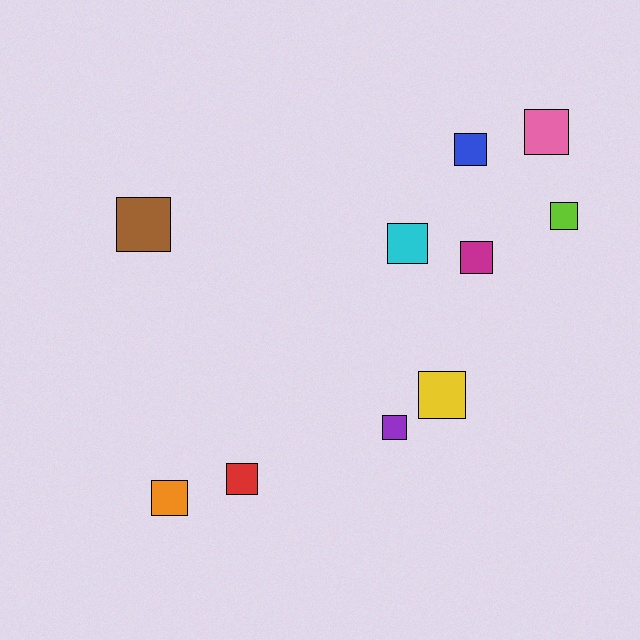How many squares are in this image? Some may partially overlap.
There are 10 squares.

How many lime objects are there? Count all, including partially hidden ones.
There is 1 lime object.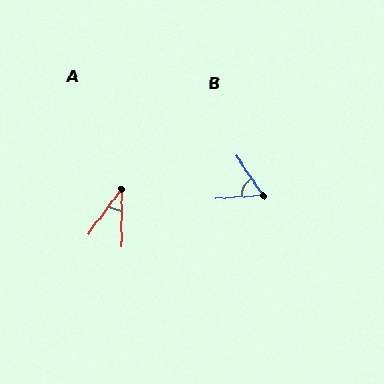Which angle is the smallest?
A, at approximately 36 degrees.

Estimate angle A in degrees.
Approximately 36 degrees.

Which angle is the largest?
B, at approximately 60 degrees.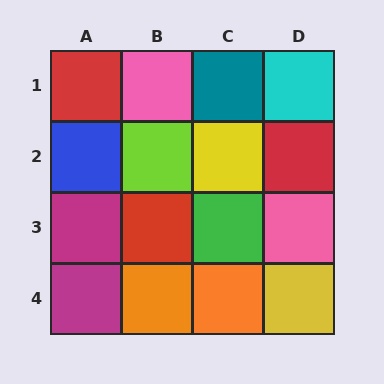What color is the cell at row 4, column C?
Orange.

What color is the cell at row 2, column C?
Yellow.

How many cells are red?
3 cells are red.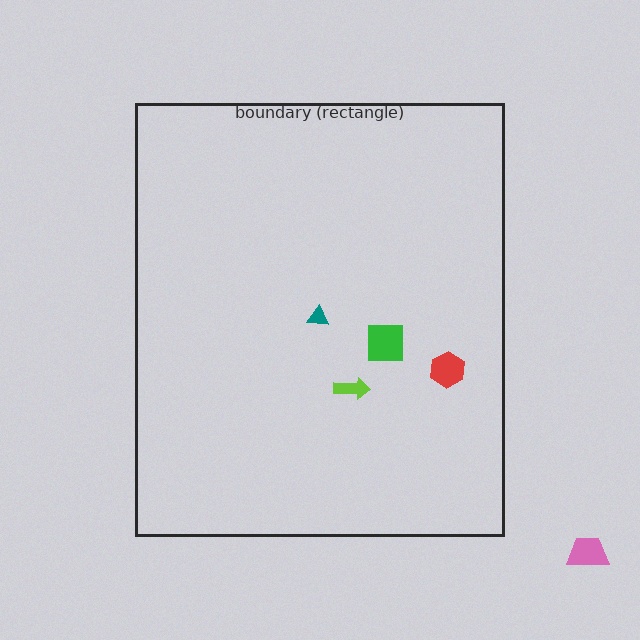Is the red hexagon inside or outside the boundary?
Inside.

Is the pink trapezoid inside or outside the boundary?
Outside.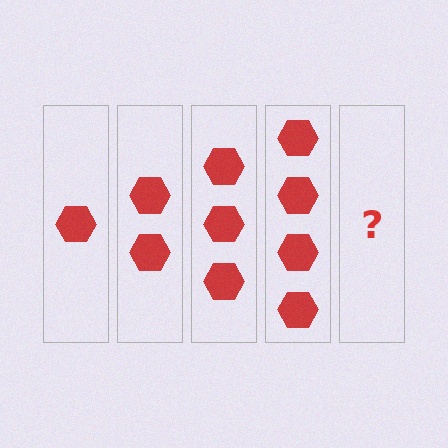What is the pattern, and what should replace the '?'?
The pattern is that each step adds one more hexagon. The '?' should be 5 hexagons.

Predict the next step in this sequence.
The next step is 5 hexagons.